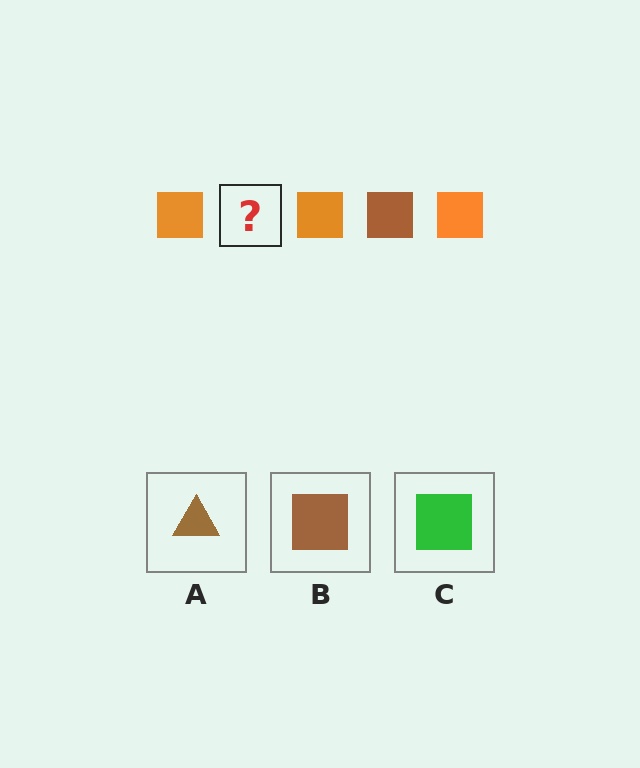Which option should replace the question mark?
Option B.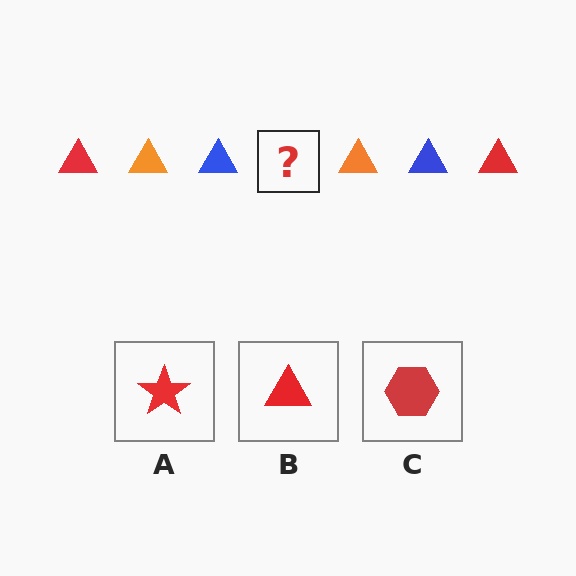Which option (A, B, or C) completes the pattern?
B.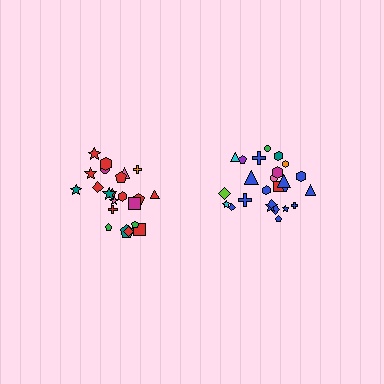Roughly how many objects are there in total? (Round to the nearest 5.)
Roughly 45 objects in total.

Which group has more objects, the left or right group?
The right group.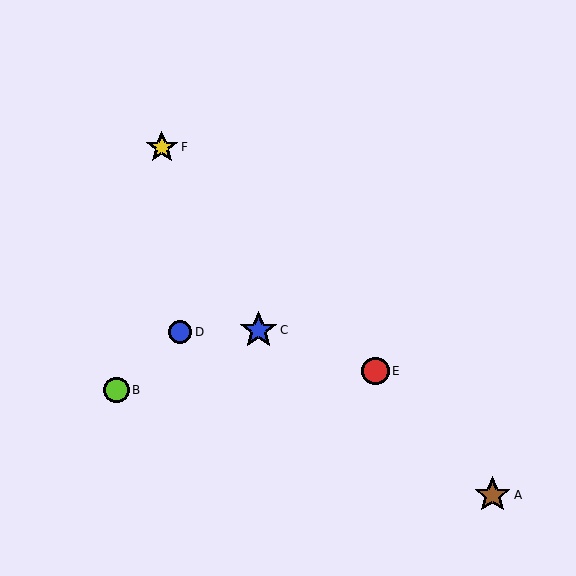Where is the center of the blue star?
The center of the blue star is at (258, 330).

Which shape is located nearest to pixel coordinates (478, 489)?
The brown star (labeled A) at (493, 495) is nearest to that location.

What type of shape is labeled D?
Shape D is a blue circle.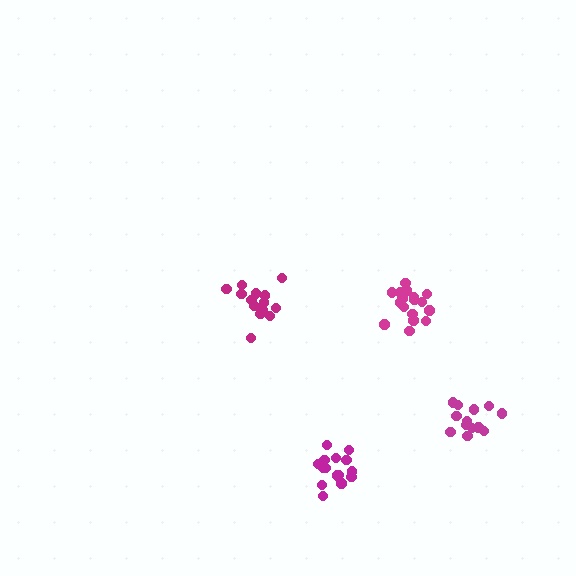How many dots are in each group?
Group 1: 14 dots, Group 2: 17 dots, Group 3: 13 dots, Group 4: 15 dots (59 total).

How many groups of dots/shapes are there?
There are 4 groups.